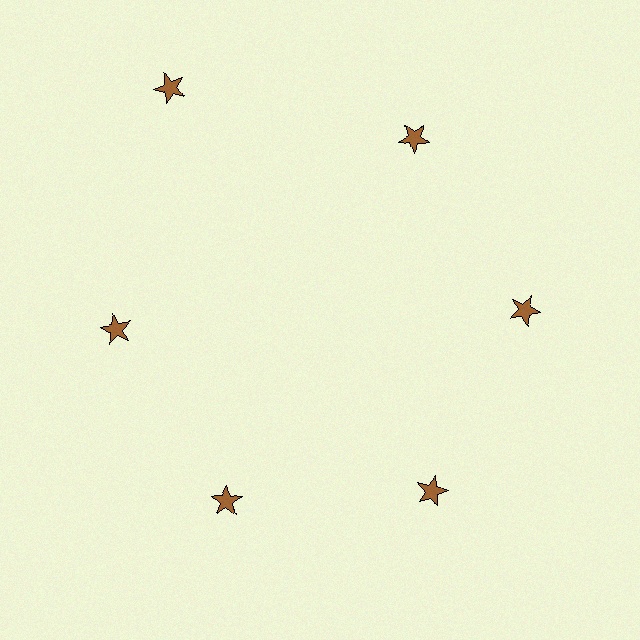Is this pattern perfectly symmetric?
No. The 6 brown stars are arranged in a ring, but one element near the 11 o'clock position is pushed outward from the center, breaking the 6-fold rotational symmetry.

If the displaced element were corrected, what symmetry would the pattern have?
It would have 6-fold rotational symmetry — the pattern would map onto itself every 60 degrees.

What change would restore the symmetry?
The symmetry would be restored by moving it inward, back onto the ring so that all 6 stars sit at equal angles and equal distance from the center.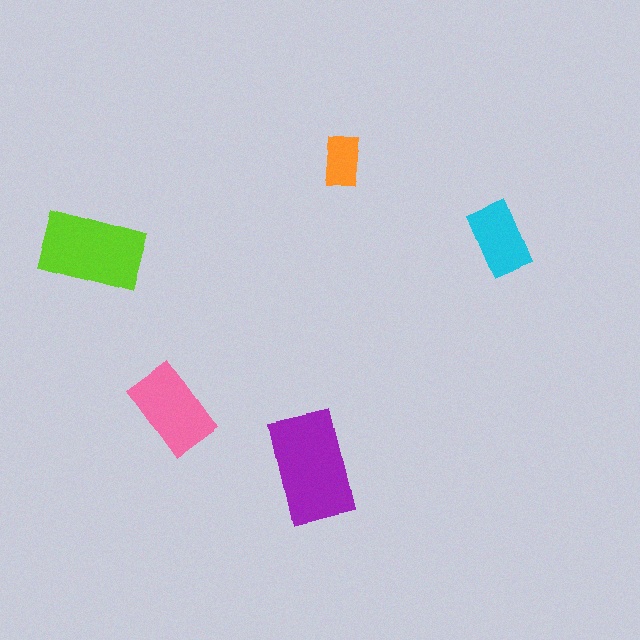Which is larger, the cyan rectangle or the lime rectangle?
The lime one.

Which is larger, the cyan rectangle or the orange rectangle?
The cyan one.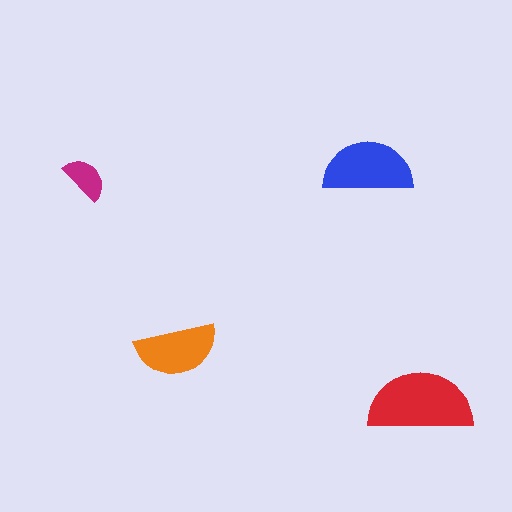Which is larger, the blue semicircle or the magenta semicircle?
The blue one.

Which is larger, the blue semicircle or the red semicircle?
The red one.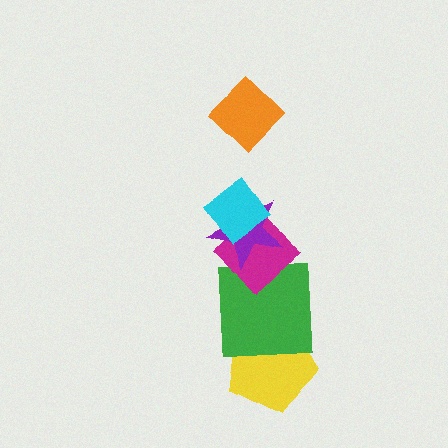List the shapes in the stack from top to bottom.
From top to bottom: the orange diamond, the cyan diamond, the purple star, the magenta diamond, the green square, the yellow pentagon.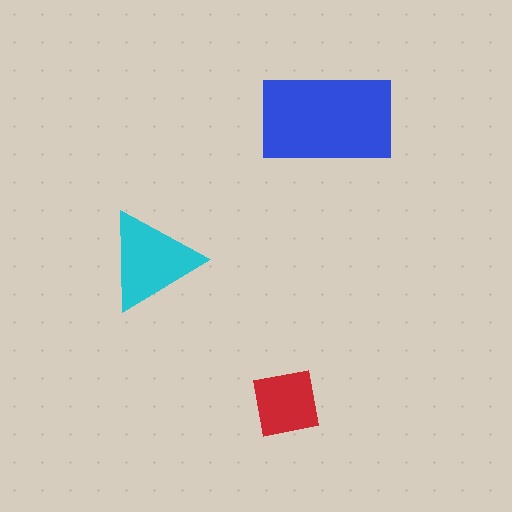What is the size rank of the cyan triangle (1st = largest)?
2nd.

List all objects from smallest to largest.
The red square, the cyan triangle, the blue rectangle.